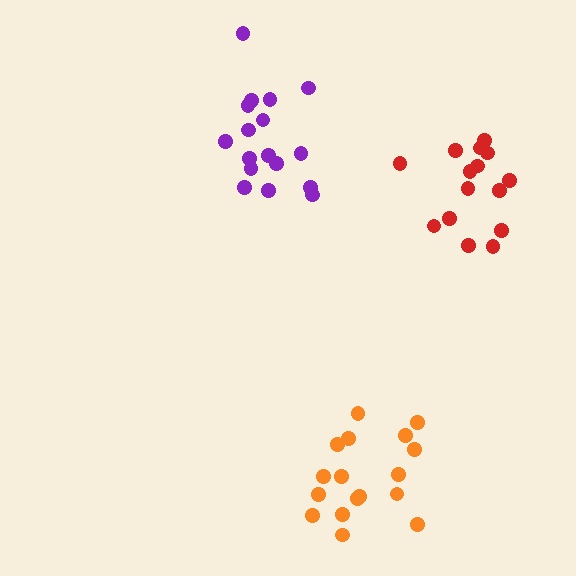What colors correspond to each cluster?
The clusters are colored: purple, red, orange.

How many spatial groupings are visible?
There are 3 spatial groupings.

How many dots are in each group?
Group 1: 17 dots, Group 2: 15 dots, Group 3: 17 dots (49 total).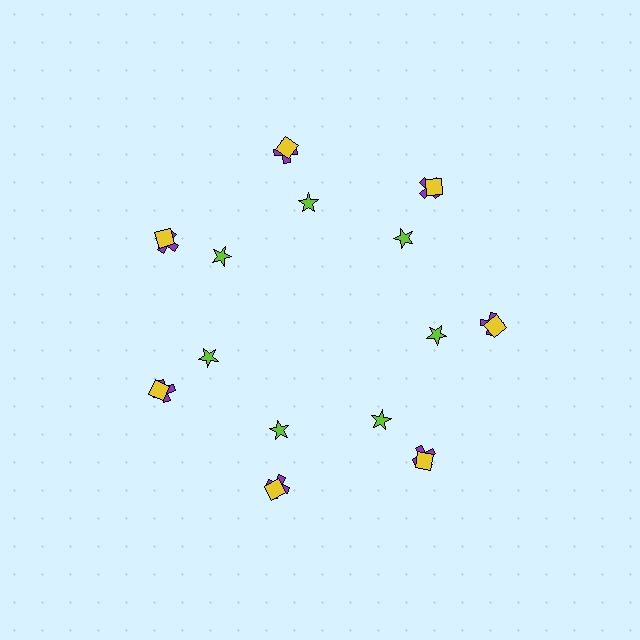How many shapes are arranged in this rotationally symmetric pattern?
There are 21 shapes, arranged in 7 groups of 3.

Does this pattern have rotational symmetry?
Yes, this pattern has 7-fold rotational symmetry. It looks the same after rotating 51 degrees around the center.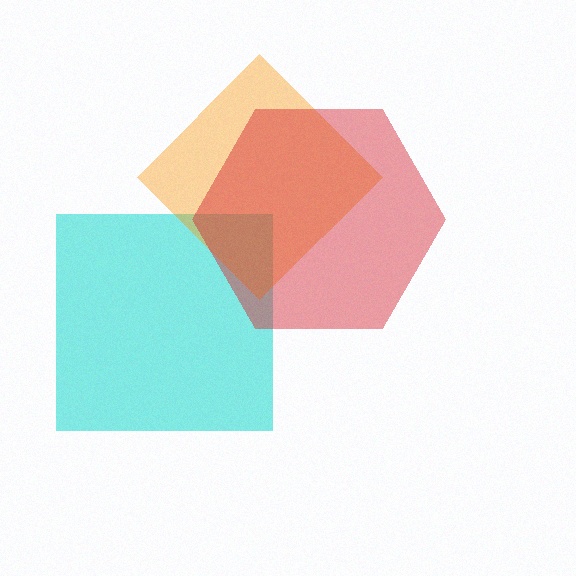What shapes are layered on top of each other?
The layered shapes are: a cyan square, an orange diamond, a red hexagon.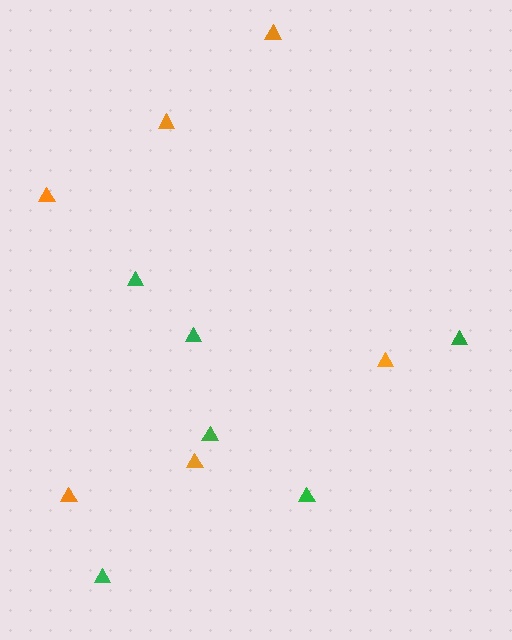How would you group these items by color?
There are 2 groups: one group of green triangles (6) and one group of orange triangles (6).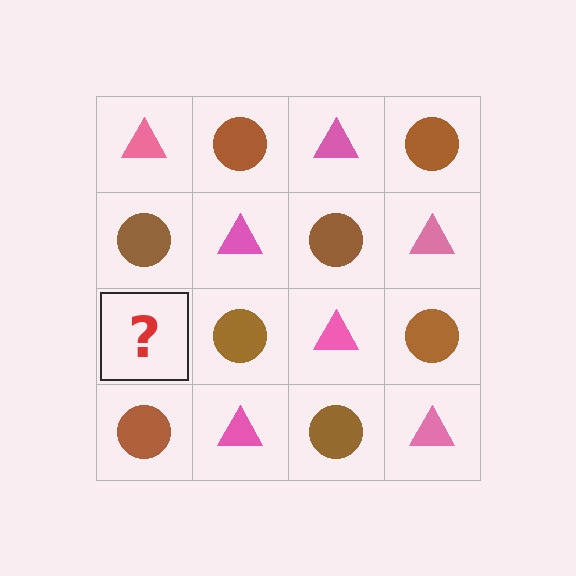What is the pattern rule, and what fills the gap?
The rule is that it alternates pink triangle and brown circle in a checkerboard pattern. The gap should be filled with a pink triangle.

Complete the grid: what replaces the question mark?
The question mark should be replaced with a pink triangle.